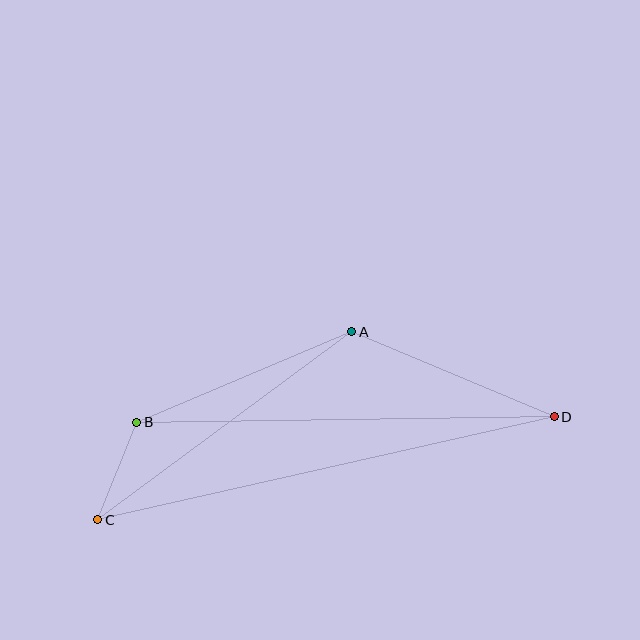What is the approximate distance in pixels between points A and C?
The distance between A and C is approximately 316 pixels.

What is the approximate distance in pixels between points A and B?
The distance between A and B is approximately 233 pixels.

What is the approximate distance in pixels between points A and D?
The distance between A and D is approximately 220 pixels.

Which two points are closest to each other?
Points B and C are closest to each other.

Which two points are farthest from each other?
Points C and D are farthest from each other.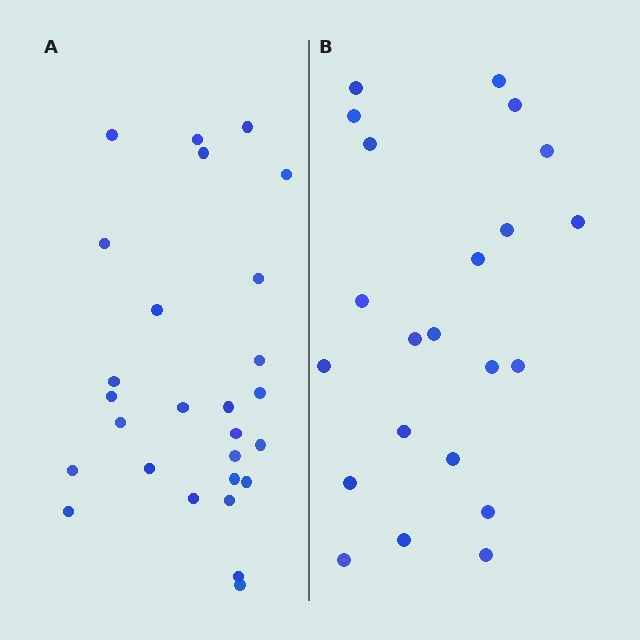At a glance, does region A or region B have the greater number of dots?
Region A (the left region) has more dots.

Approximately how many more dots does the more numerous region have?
Region A has about 5 more dots than region B.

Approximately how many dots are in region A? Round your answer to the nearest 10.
About 30 dots. (The exact count is 27, which rounds to 30.)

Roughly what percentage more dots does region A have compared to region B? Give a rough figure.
About 25% more.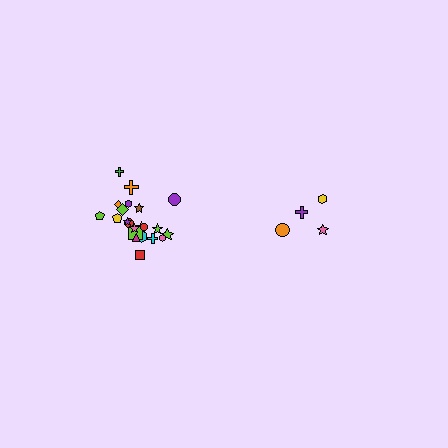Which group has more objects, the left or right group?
The left group.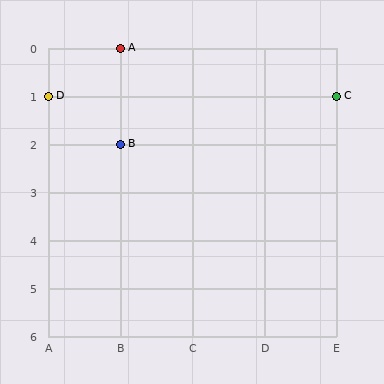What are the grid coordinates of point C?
Point C is at grid coordinates (E, 1).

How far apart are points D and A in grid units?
Points D and A are 1 column and 1 row apart (about 1.4 grid units diagonally).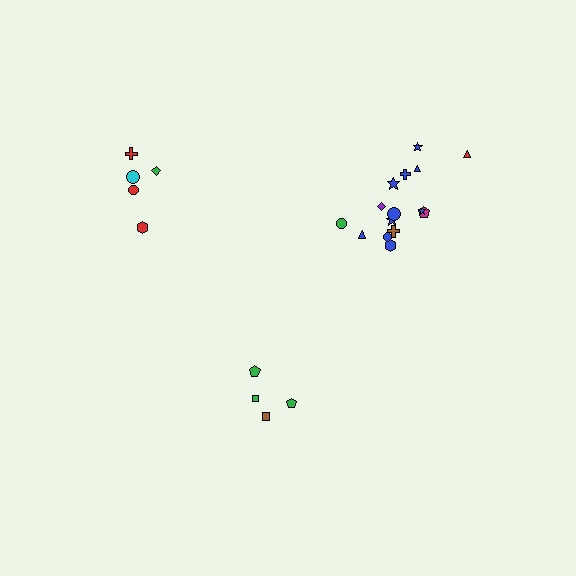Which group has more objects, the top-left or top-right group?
The top-right group.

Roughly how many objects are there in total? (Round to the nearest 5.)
Roughly 25 objects in total.